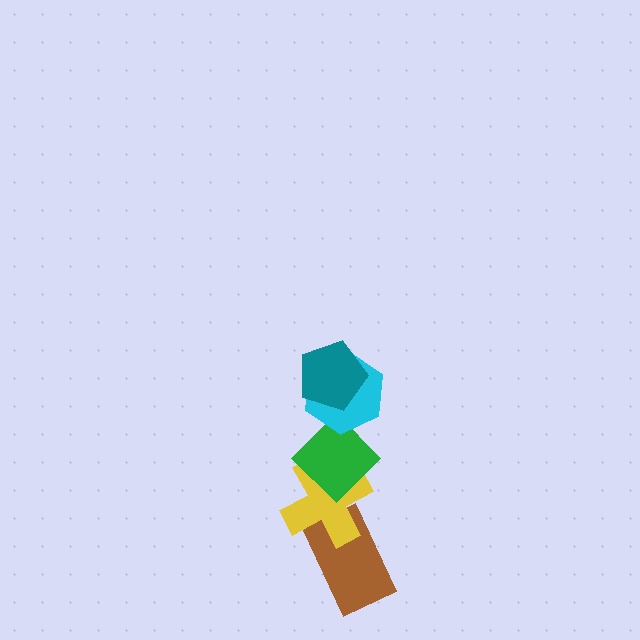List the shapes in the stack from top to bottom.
From top to bottom: the teal pentagon, the cyan hexagon, the green diamond, the yellow cross, the brown rectangle.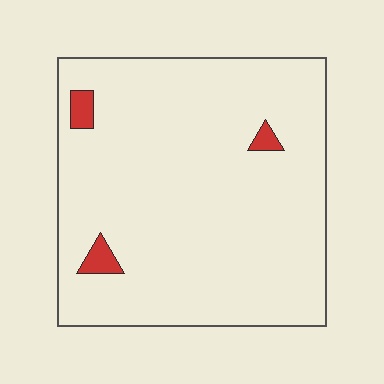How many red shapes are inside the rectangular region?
3.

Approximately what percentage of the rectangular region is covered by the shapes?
Approximately 5%.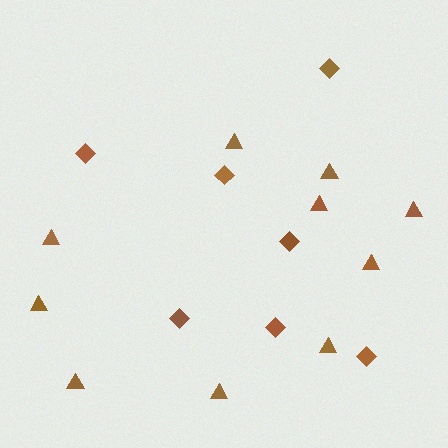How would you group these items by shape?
There are 2 groups: one group of diamonds (7) and one group of triangles (10).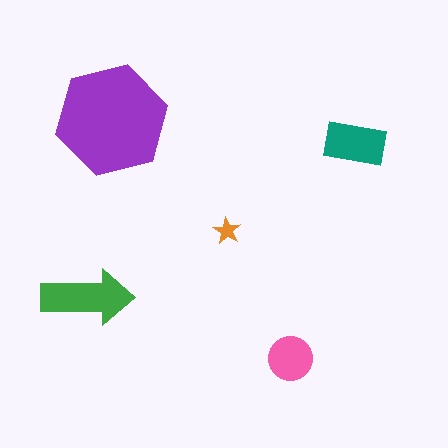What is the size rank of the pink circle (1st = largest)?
4th.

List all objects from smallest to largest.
The orange star, the pink circle, the teal rectangle, the green arrow, the purple hexagon.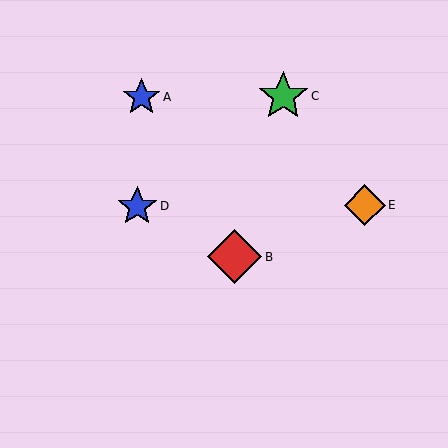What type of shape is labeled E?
Shape E is an orange diamond.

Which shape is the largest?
The red diamond (labeled B) is the largest.